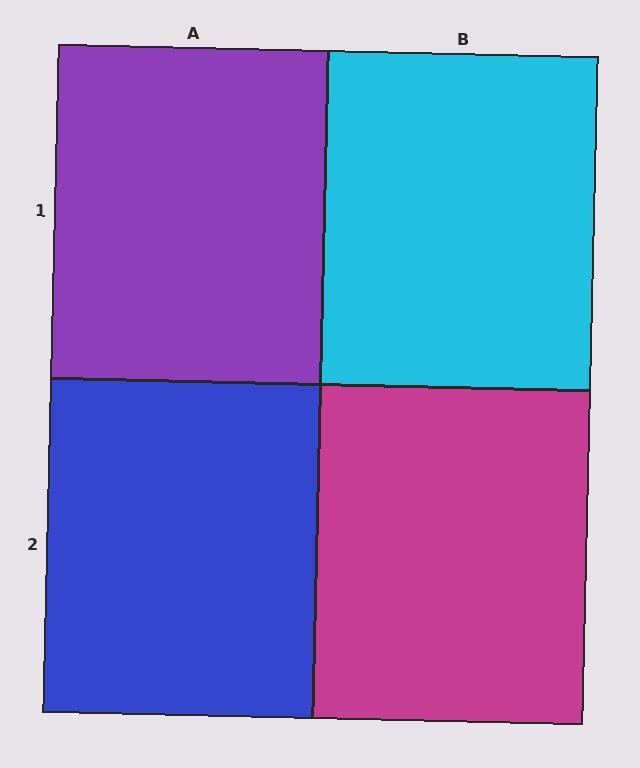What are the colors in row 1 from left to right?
Purple, cyan.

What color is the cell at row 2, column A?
Blue.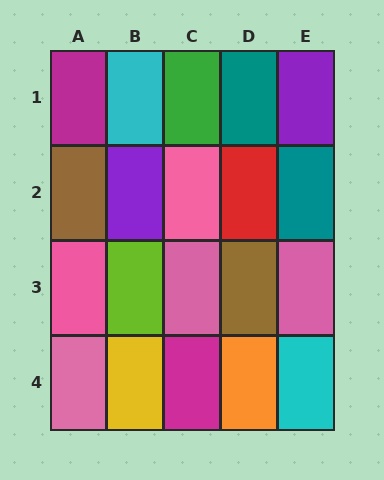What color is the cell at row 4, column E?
Cyan.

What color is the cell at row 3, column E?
Pink.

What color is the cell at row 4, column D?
Orange.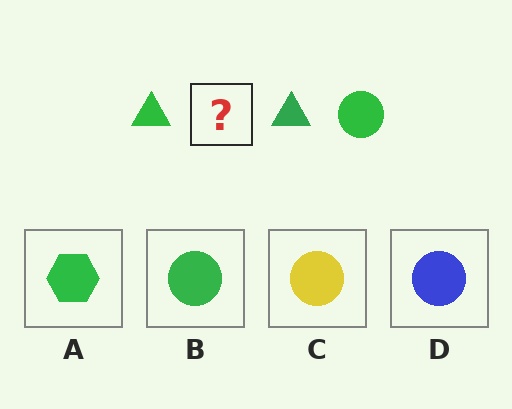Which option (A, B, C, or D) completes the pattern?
B.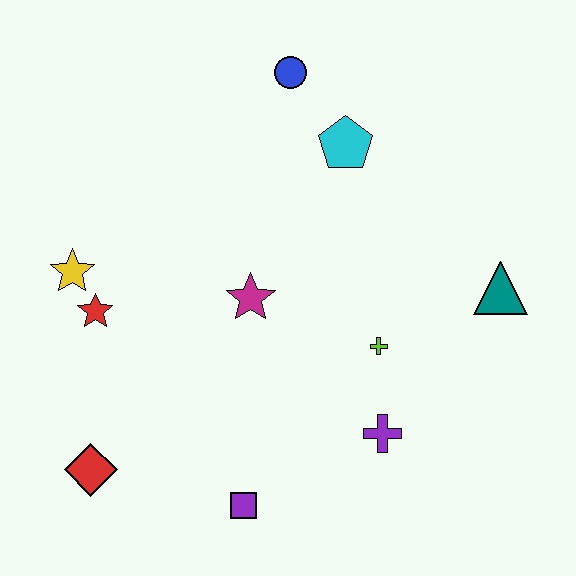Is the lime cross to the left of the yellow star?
No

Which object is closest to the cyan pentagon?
The blue circle is closest to the cyan pentagon.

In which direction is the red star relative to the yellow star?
The red star is below the yellow star.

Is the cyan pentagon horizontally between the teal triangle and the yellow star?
Yes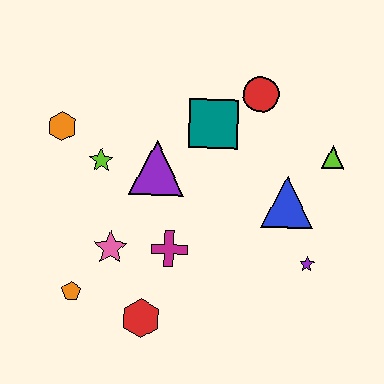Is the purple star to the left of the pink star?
No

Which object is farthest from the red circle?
The orange pentagon is farthest from the red circle.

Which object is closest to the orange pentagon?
The pink star is closest to the orange pentagon.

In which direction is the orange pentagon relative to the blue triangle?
The orange pentagon is to the left of the blue triangle.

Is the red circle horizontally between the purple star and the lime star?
Yes